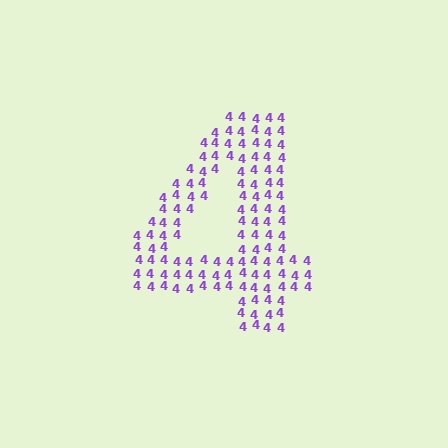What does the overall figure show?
The overall figure shows the digit 4.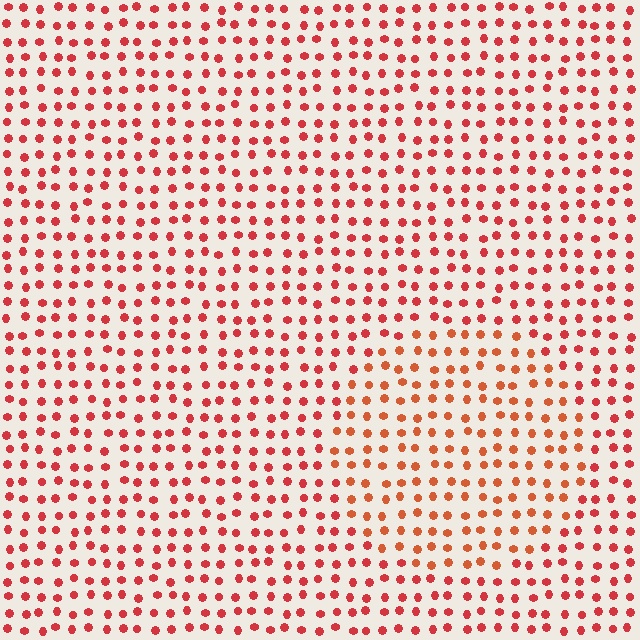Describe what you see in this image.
The image is filled with small red elements in a uniform arrangement. A circle-shaped region is visible where the elements are tinted to a slightly different hue, forming a subtle color boundary.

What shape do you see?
I see a circle.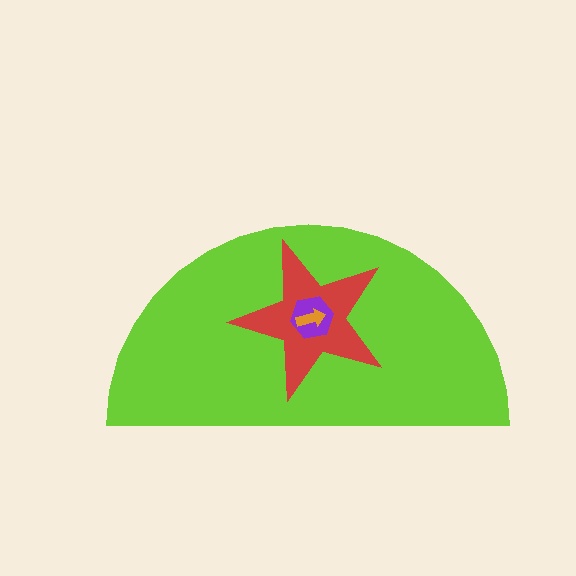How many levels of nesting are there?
4.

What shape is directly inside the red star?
The purple hexagon.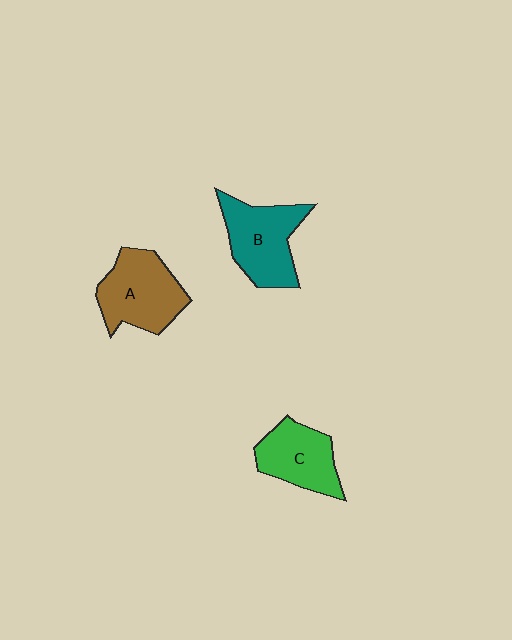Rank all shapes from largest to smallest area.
From largest to smallest: A (brown), B (teal), C (green).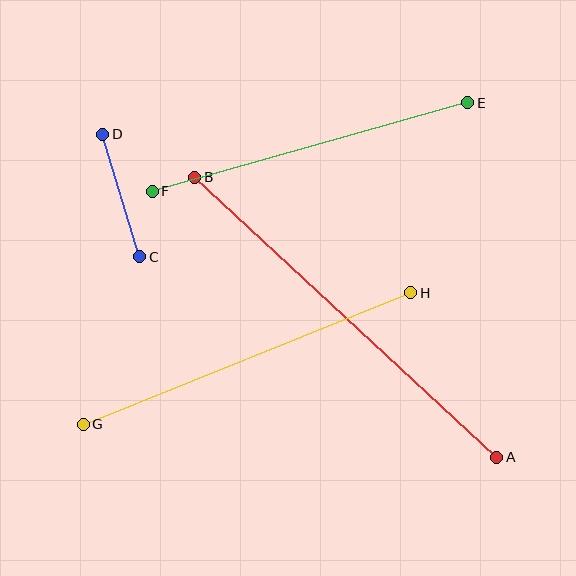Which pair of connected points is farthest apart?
Points A and B are farthest apart.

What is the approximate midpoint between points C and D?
The midpoint is at approximately (121, 196) pixels.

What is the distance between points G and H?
The distance is approximately 353 pixels.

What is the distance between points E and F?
The distance is approximately 327 pixels.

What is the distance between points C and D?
The distance is approximately 128 pixels.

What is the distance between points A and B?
The distance is approximately 412 pixels.